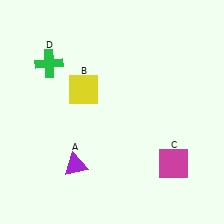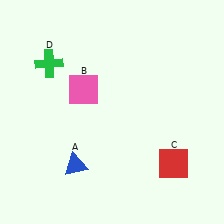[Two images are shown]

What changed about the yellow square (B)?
In Image 1, B is yellow. In Image 2, it changed to pink.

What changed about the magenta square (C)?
In Image 1, C is magenta. In Image 2, it changed to red.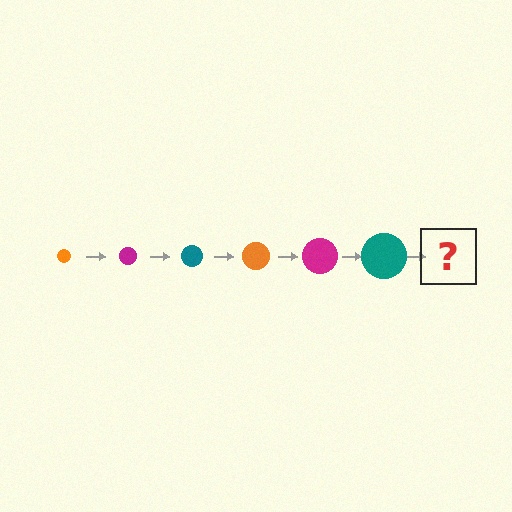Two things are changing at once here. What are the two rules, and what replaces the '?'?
The two rules are that the circle grows larger each step and the color cycles through orange, magenta, and teal. The '?' should be an orange circle, larger than the previous one.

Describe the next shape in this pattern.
It should be an orange circle, larger than the previous one.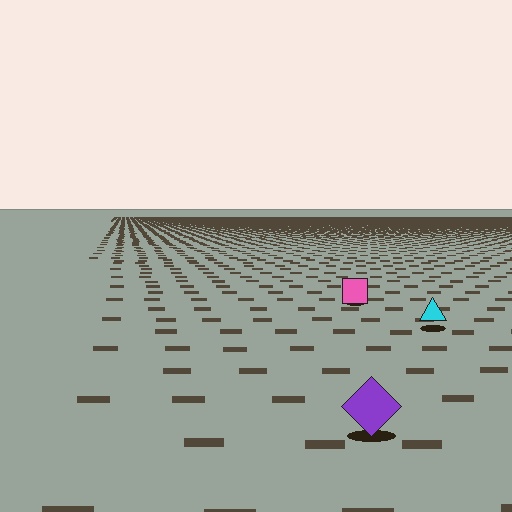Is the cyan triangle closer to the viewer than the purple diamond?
No. The purple diamond is closer — you can tell from the texture gradient: the ground texture is coarser near it.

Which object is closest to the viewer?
The purple diamond is closest. The texture marks near it are larger and more spread out.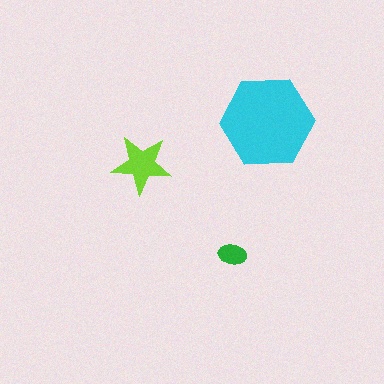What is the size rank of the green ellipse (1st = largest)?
3rd.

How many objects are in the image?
There are 3 objects in the image.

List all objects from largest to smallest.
The cyan hexagon, the lime star, the green ellipse.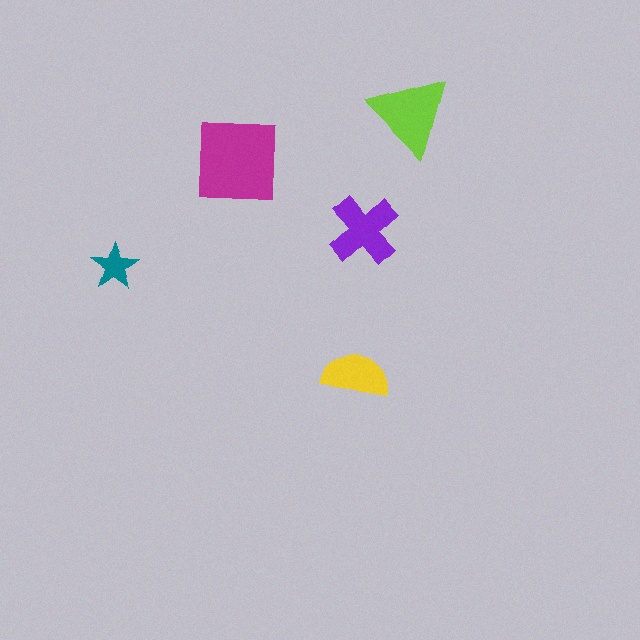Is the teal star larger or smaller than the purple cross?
Smaller.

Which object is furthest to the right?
The lime triangle is rightmost.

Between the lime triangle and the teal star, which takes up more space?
The lime triangle.